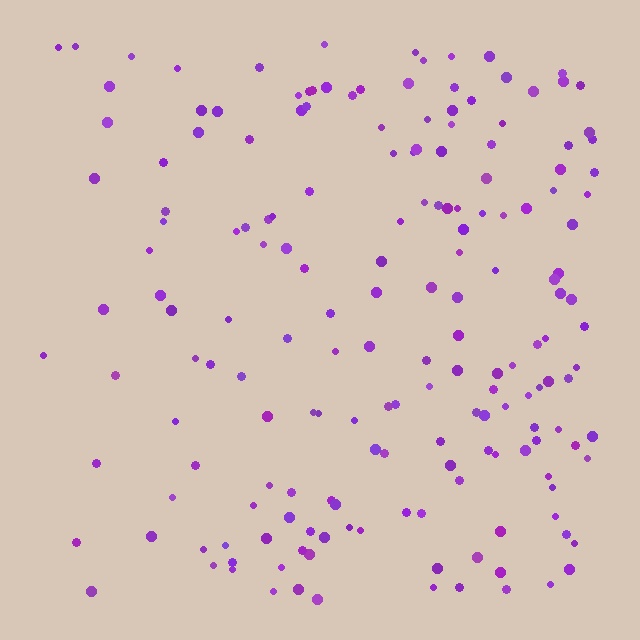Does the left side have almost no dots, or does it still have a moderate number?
Still a moderate number, just noticeably fewer than the right.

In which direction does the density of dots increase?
From left to right, with the right side densest.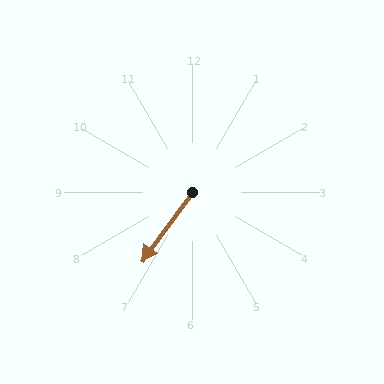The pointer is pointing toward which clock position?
Roughly 7 o'clock.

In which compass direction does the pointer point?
Southwest.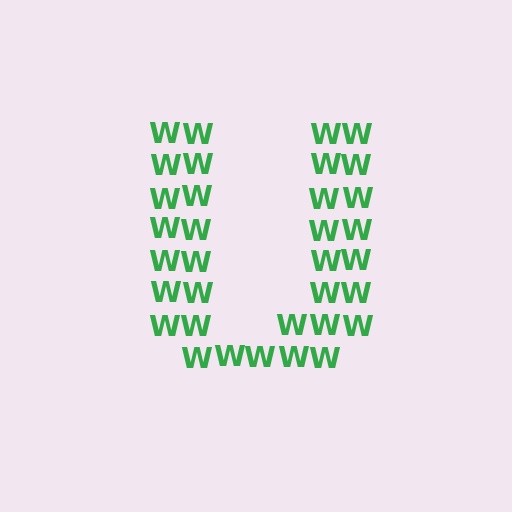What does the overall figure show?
The overall figure shows the letter U.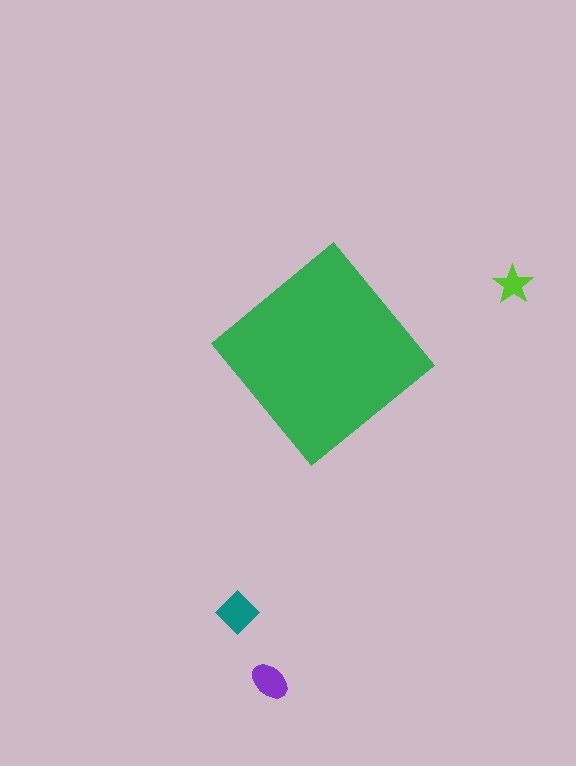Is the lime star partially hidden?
No, the lime star is fully visible.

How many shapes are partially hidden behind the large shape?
0 shapes are partially hidden.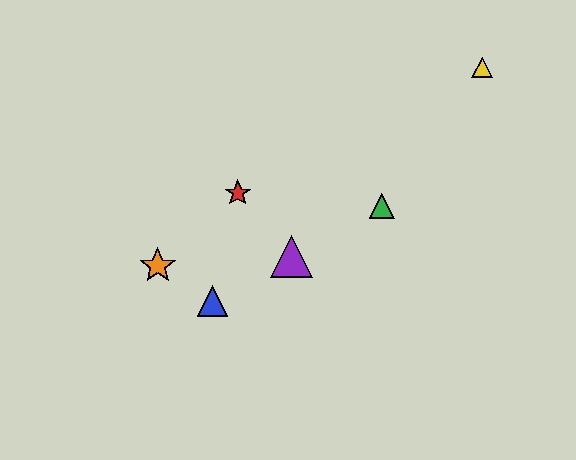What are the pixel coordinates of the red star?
The red star is at (238, 193).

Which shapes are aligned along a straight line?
The blue triangle, the green triangle, the purple triangle are aligned along a straight line.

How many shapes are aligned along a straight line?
3 shapes (the blue triangle, the green triangle, the purple triangle) are aligned along a straight line.